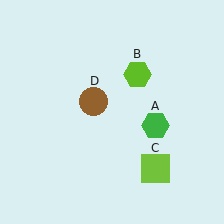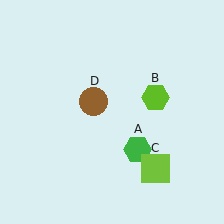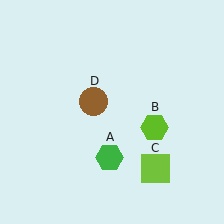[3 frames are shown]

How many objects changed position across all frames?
2 objects changed position: green hexagon (object A), lime hexagon (object B).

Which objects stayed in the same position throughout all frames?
Lime square (object C) and brown circle (object D) remained stationary.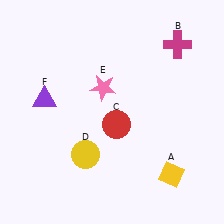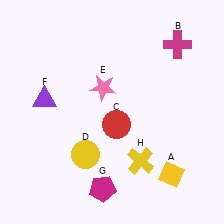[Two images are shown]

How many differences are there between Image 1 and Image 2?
There are 2 differences between the two images.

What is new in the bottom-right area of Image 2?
A yellow cross (H) was added in the bottom-right area of Image 2.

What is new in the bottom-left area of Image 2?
A magenta pentagon (G) was added in the bottom-left area of Image 2.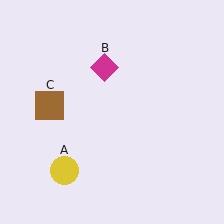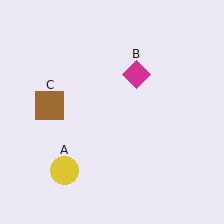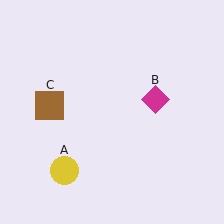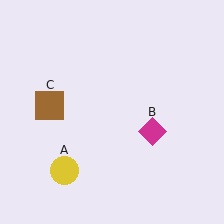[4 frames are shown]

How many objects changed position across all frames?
1 object changed position: magenta diamond (object B).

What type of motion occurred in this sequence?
The magenta diamond (object B) rotated clockwise around the center of the scene.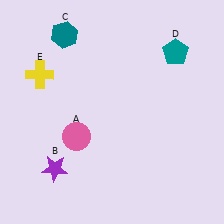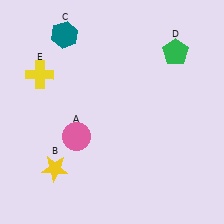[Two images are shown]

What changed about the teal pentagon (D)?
In Image 1, D is teal. In Image 2, it changed to green.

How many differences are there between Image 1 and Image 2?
There are 2 differences between the two images.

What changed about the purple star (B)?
In Image 1, B is purple. In Image 2, it changed to yellow.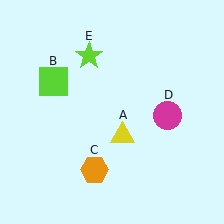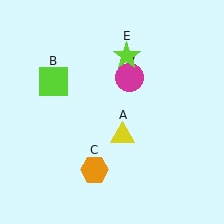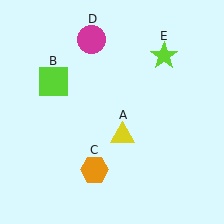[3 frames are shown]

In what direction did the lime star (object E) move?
The lime star (object E) moved right.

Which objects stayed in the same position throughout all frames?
Yellow triangle (object A) and lime square (object B) and orange hexagon (object C) remained stationary.